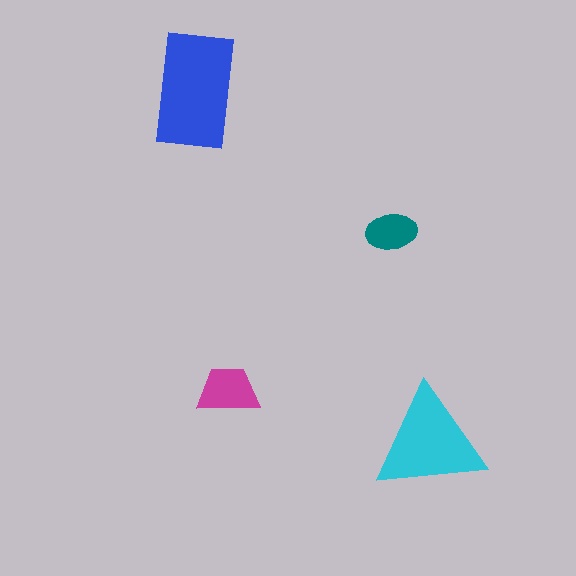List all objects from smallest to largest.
The teal ellipse, the magenta trapezoid, the cyan triangle, the blue rectangle.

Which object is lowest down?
The cyan triangle is bottommost.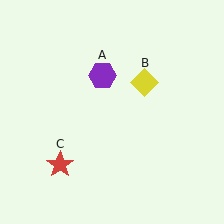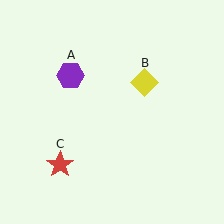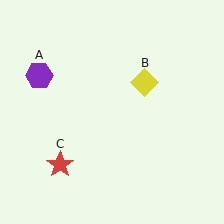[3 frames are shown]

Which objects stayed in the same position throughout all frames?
Yellow diamond (object B) and red star (object C) remained stationary.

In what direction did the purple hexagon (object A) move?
The purple hexagon (object A) moved left.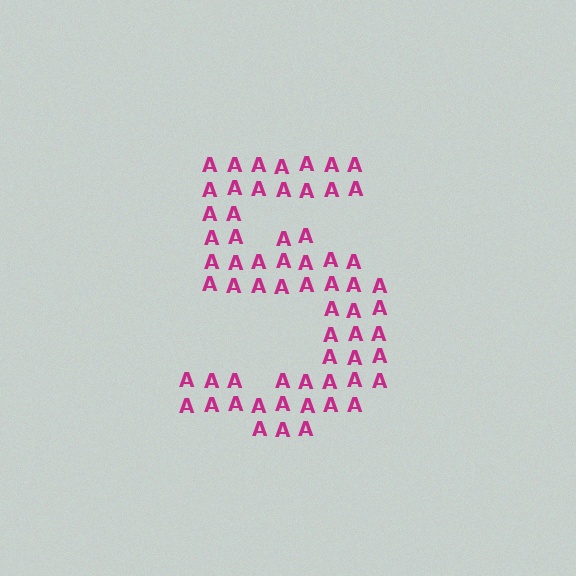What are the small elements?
The small elements are letter A's.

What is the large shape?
The large shape is the digit 5.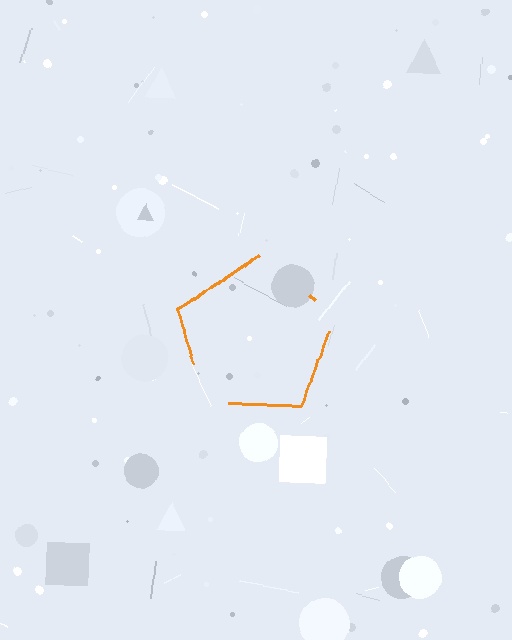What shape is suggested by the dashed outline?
The dashed outline suggests a pentagon.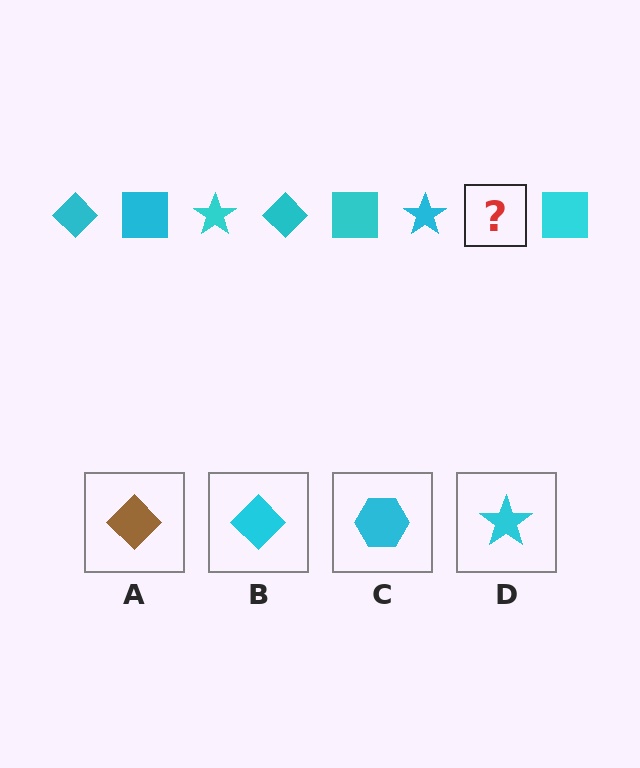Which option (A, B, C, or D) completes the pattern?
B.